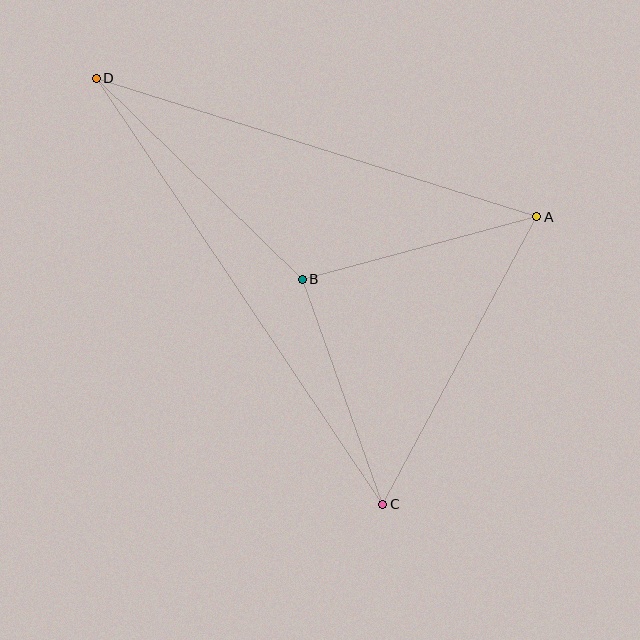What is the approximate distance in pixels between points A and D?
The distance between A and D is approximately 462 pixels.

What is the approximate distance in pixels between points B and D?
The distance between B and D is approximately 288 pixels.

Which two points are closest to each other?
Points B and C are closest to each other.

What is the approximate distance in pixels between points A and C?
The distance between A and C is approximately 326 pixels.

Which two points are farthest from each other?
Points C and D are farthest from each other.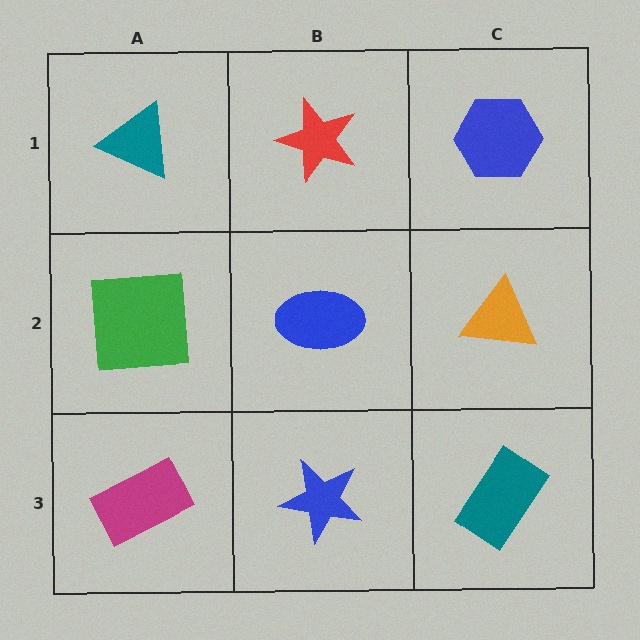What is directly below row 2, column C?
A teal rectangle.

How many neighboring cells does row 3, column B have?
3.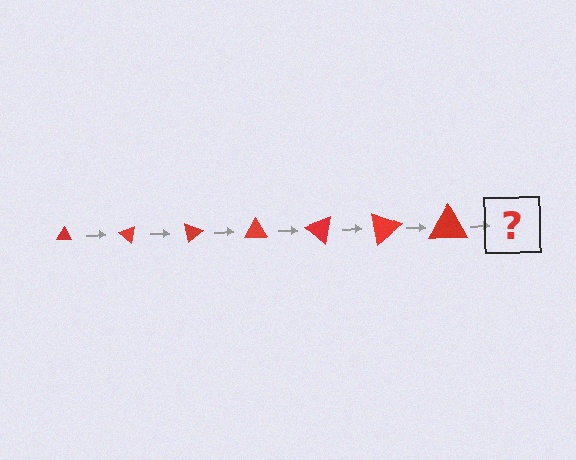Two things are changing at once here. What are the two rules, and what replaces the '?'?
The two rules are that the triangle grows larger each step and it rotates 40 degrees each step. The '?' should be a triangle, larger than the previous one and rotated 280 degrees from the start.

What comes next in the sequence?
The next element should be a triangle, larger than the previous one and rotated 280 degrees from the start.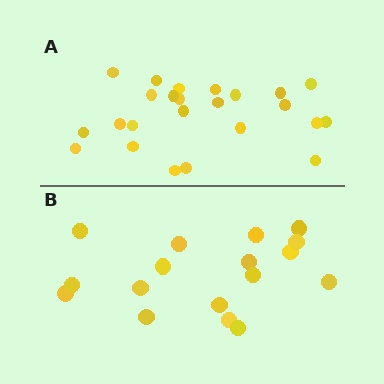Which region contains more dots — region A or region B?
Region A (the top region) has more dots.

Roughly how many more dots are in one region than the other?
Region A has roughly 8 or so more dots than region B.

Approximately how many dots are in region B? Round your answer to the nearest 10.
About 20 dots. (The exact count is 17, which rounds to 20.)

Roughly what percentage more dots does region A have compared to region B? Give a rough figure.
About 40% more.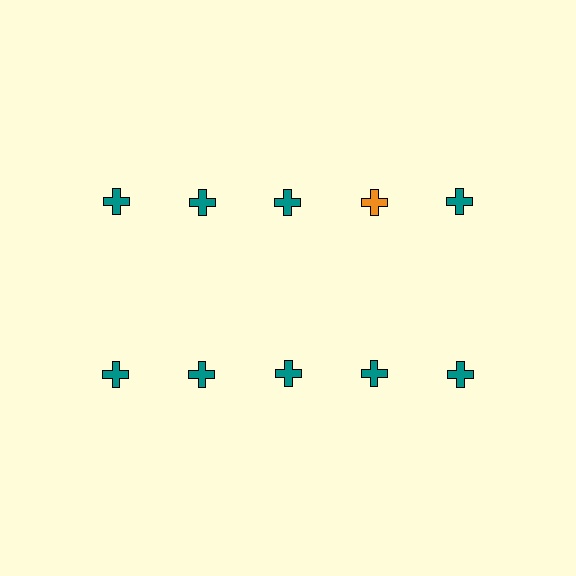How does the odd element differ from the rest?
It has a different color: orange instead of teal.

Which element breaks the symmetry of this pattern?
The orange cross in the top row, second from right column breaks the symmetry. All other shapes are teal crosses.